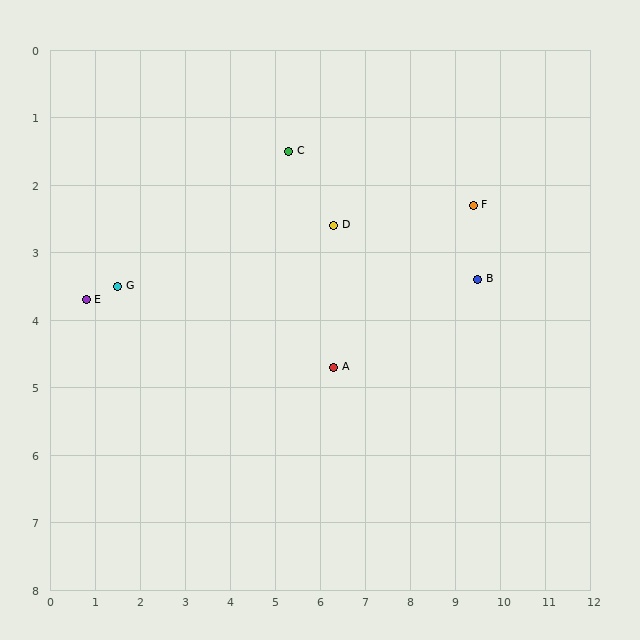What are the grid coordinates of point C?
Point C is at approximately (5.3, 1.5).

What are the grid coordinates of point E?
Point E is at approximately (0.8, 3.7).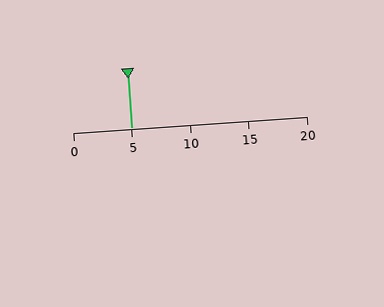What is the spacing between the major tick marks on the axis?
The major ticks are spaced 5 apart.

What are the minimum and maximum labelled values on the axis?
The axis runs from 0 to 20.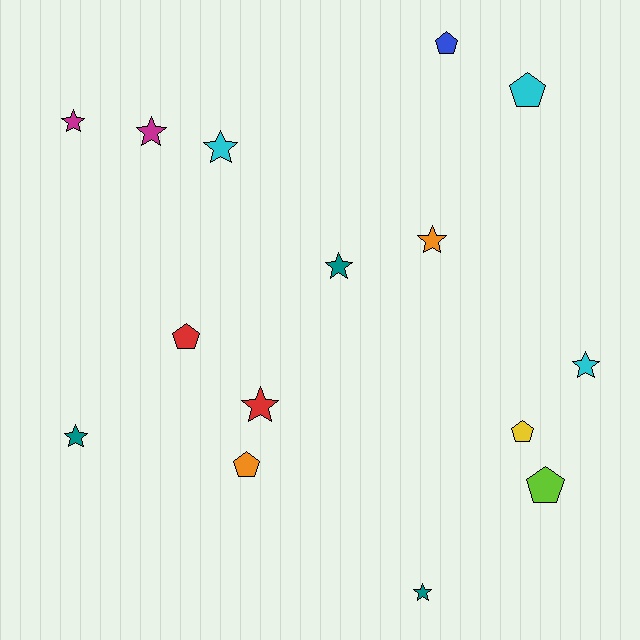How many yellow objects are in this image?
There is 1 yellow object.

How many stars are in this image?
There are 9 stars.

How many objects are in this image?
There are 15 objects.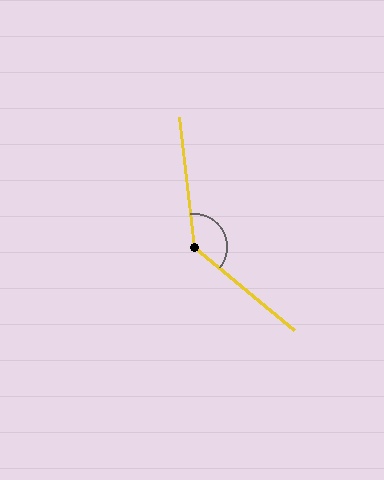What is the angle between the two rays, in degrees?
Approximately 136 degrees.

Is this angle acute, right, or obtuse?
It is obtuse.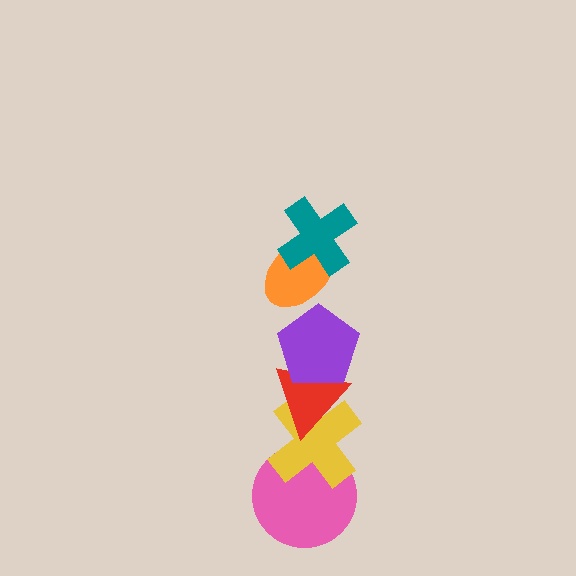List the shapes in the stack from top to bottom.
From top to bottom: the teal cross, the orange ellipse, the purple pentagon, the red triangle, the yellow cross, the pink circle.